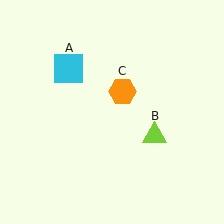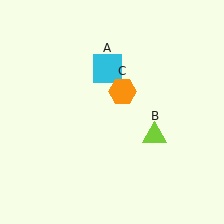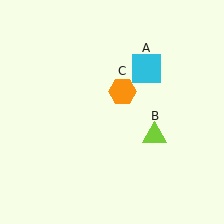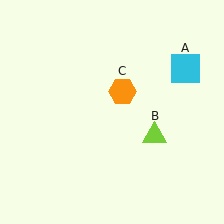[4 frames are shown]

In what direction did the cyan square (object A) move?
The cyan square (object A) moved right.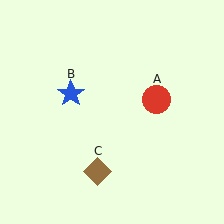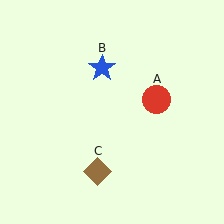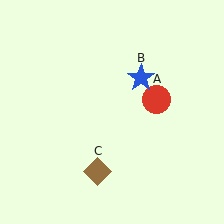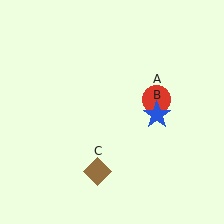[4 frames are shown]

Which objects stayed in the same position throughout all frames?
Red circle (object A) and brown diamond (object C) remained stationary.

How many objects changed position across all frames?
1 object changed position: blue star (object B).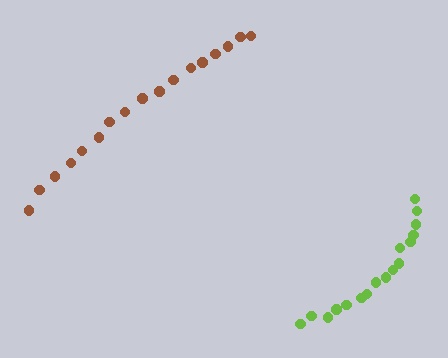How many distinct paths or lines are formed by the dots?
There are 2 distinct paths.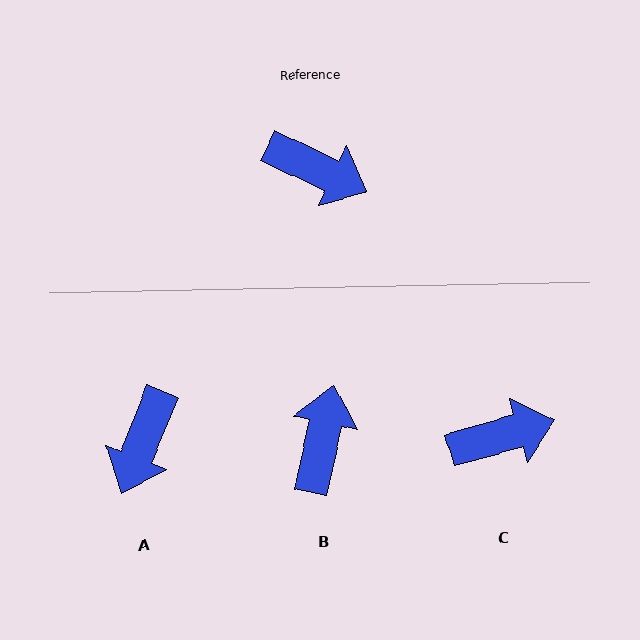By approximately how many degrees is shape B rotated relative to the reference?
Approximately 103 degrees counter-clockwise.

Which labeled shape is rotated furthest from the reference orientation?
B, about 103 degrees away.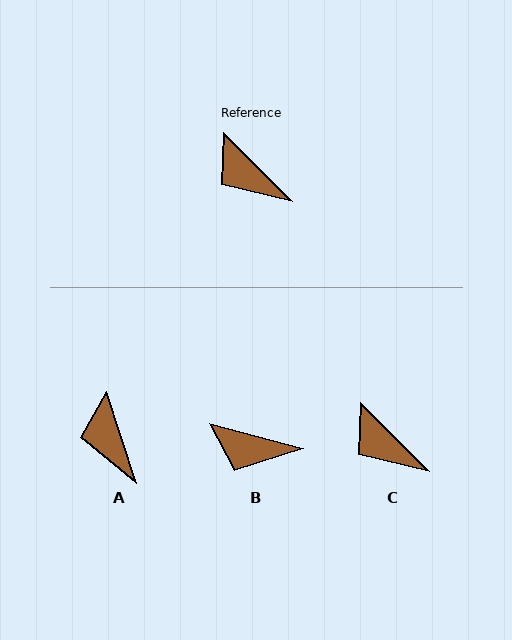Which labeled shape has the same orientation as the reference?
C.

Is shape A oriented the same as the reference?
No, it is off by about 27 degrees.